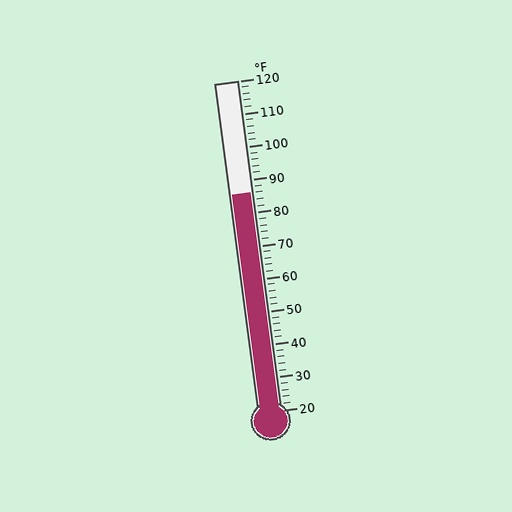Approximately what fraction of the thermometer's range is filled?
The thermometer is filled to approximately 65% of its range.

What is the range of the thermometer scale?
The thermometer scale ranges from 20°F to 120°F.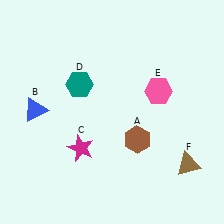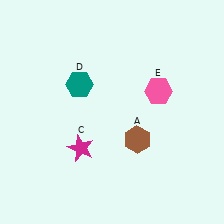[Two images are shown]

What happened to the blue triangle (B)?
The blue triangle (B) was removed in Image 2. It was in the top-left area of Image 1.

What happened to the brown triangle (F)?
The brown triangle (F) was removed in Image 2. It was in the bottom-right area of Image 1.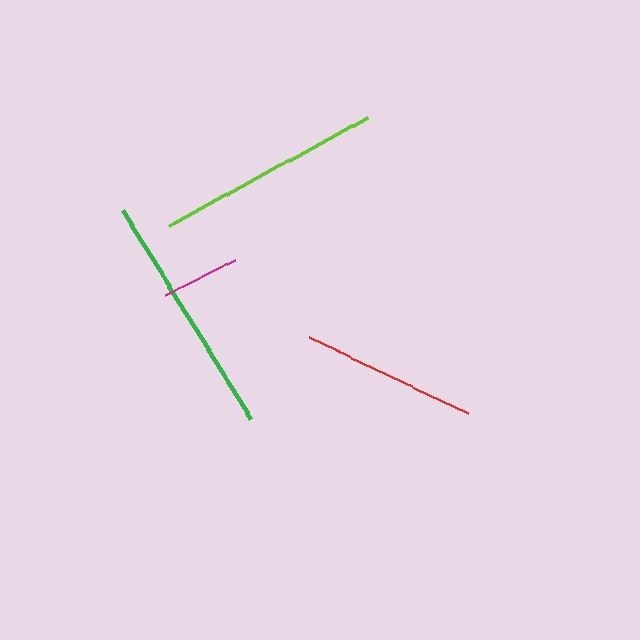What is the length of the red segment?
The red segment is approximately 176 pixels long.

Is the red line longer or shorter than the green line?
The green line is longer than the red line.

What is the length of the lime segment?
The lime segment is approximately 226 pixels long.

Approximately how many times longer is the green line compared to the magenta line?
The green line is approximately 3.1 times the length of the magenta line.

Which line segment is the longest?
The green line is the longest at approximately 245 pixels.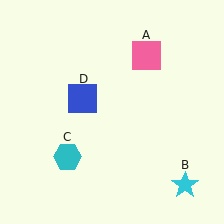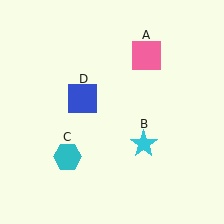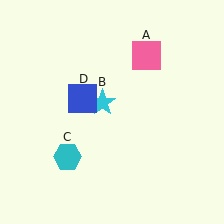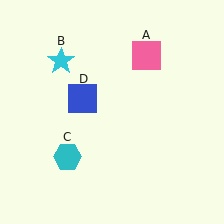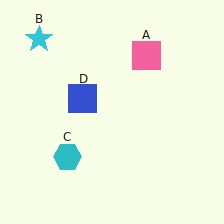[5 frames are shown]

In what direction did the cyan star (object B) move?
The cyan star (object B) moved up and to the left.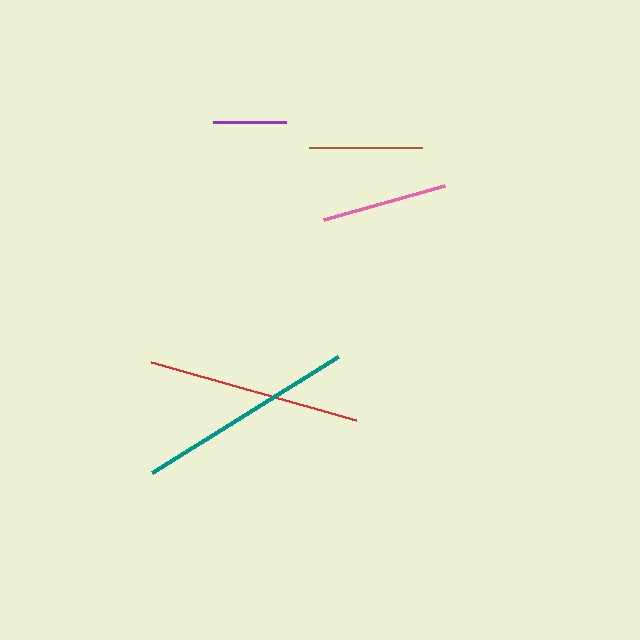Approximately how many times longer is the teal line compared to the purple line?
The teal line is approximately 3.0 times the length of the purple line.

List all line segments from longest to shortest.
From longest to shortest: teal, red, pink, brown, purple.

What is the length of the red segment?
The red segment is approximately 214 pixels long.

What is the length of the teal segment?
The teal segment is approximately 220 pixels long.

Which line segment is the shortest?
The purple line is the shortest at approximately 72 pixels.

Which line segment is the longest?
The teal line is the longest at approximately 220 pixels.